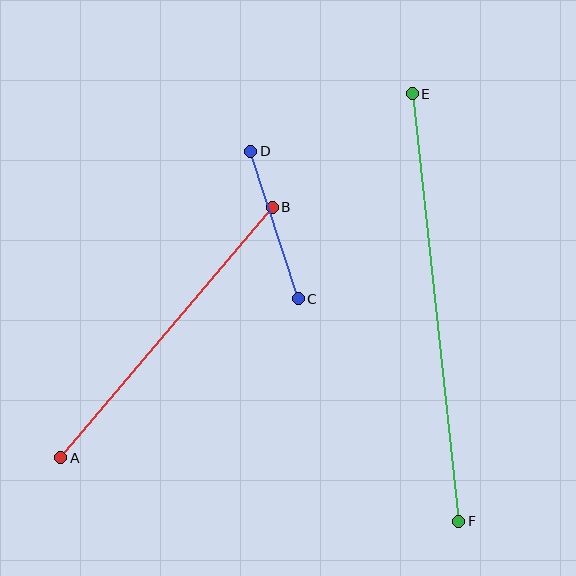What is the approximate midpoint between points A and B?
The midpoint is at approximately (166, 332) pixels.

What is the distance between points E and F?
The distance is approximately 430 pixels.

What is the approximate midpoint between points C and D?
The midpoint is at approximately (274, 225) pixels.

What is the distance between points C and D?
The distance is approximately 155 pixels.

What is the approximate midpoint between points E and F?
The midpoint is at approximately (436, 307) pixels.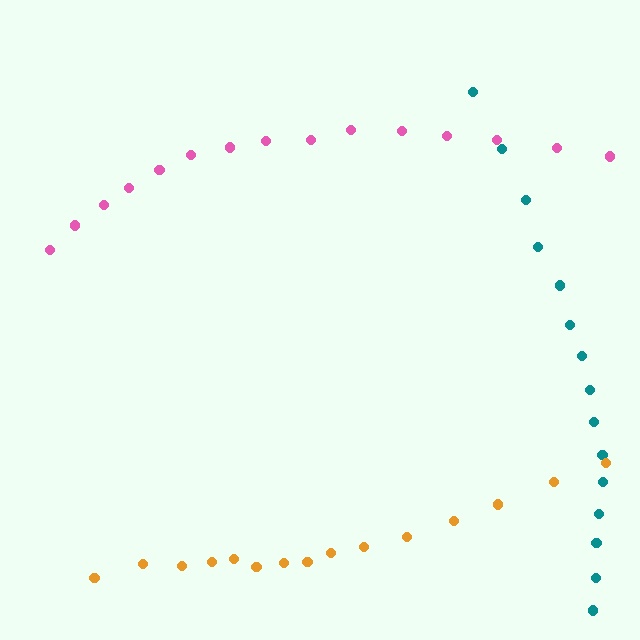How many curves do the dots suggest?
There are 3 distinct paths.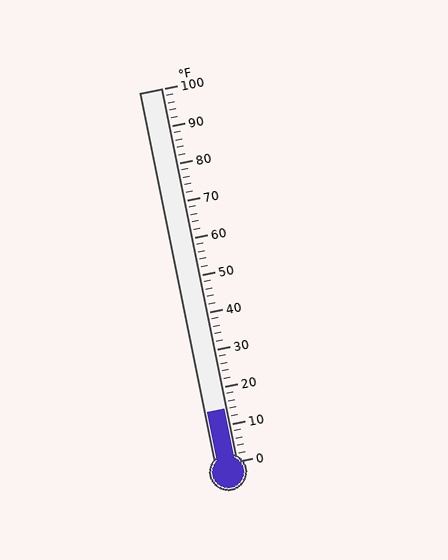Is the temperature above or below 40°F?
The temperature is below 40°F.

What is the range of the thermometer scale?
The thermometer scale ranges from 0°F to 100°F.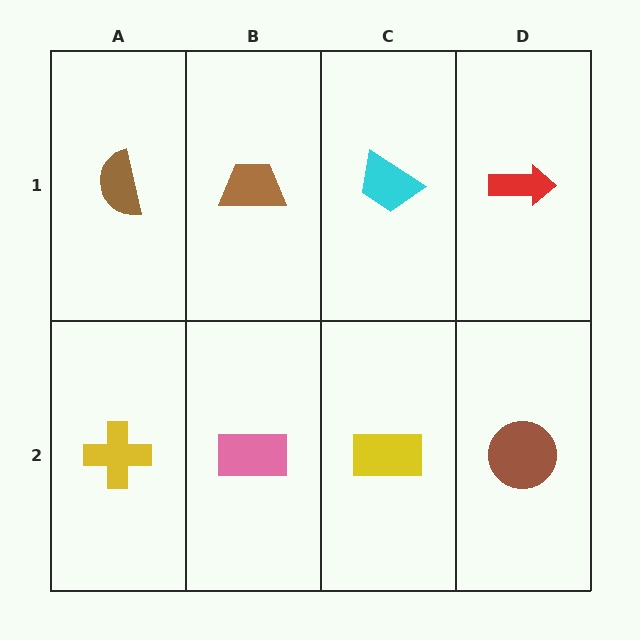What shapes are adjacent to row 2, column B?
A brown trapezoid (row 1, column B), a yellow cross (row 2, column A), a yellow rectangle (row 2, column C).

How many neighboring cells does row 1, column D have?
2.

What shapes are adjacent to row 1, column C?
A yellow rectangle (row 2, column C), a brown trapezoid (row 1, column B), a red arrow (row 1, column D).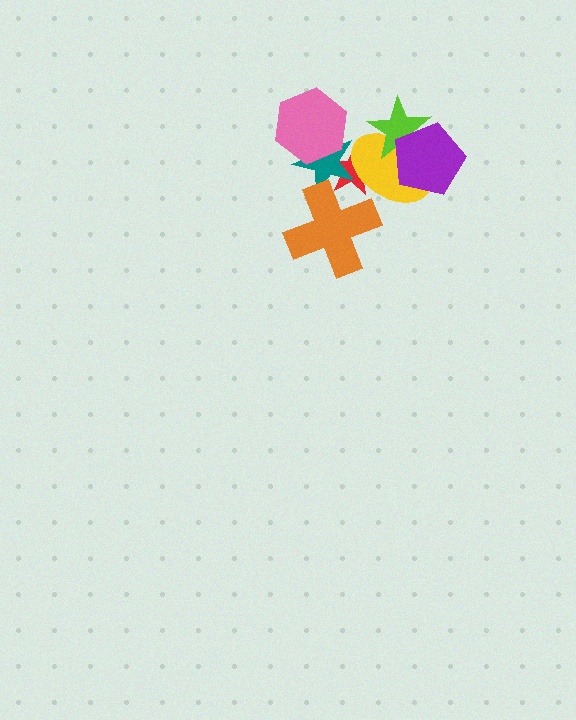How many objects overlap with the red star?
3 objects overlap with the red star.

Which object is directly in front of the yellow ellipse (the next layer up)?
The lime star is directly in front of the yellow ellipse.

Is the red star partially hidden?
Yes, it is partially covered by another shape.